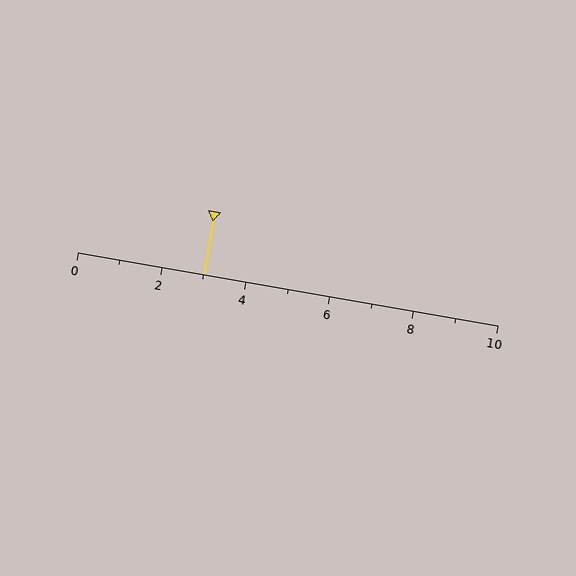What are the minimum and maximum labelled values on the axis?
The axis runs from 0 to 10.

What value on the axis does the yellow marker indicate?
The marker indicates approximately 3.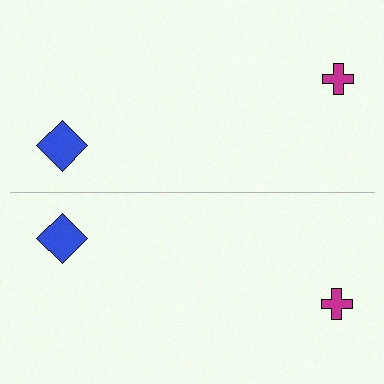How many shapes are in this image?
There are 4 shapes in this image.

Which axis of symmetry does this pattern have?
The pattern has a horizontal axis of symmetry running through the center of the image.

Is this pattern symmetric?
Yes, this pattern has bilateral (reflection) symmetry.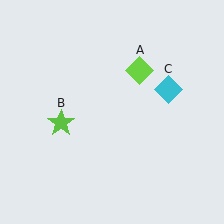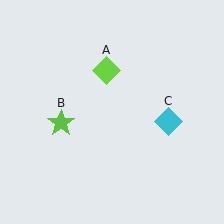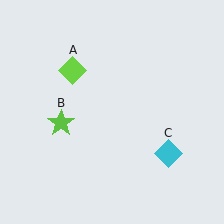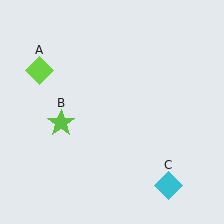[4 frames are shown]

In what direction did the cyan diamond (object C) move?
The cyan diamond (object C) moved down.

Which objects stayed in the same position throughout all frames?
Lime star (object B) remained stationary.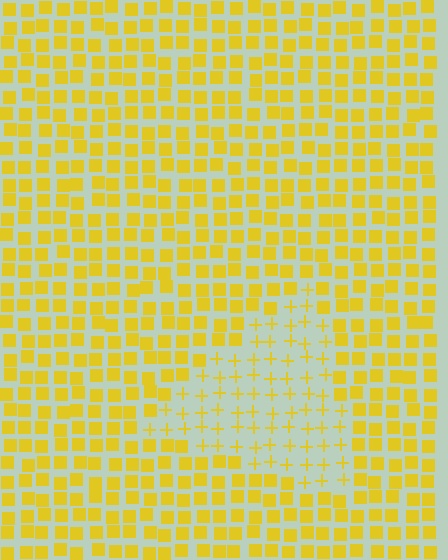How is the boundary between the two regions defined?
The boundary is defined by a change in element shape: plus signs inside vs. squares outside. All elements share the same color and spacing.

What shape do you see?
I see a triangle.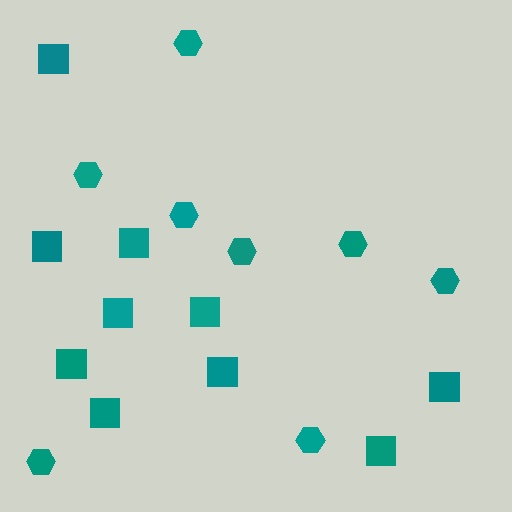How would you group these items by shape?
There are 2 groups: one group of hexagons (8) and one group of squares (10).